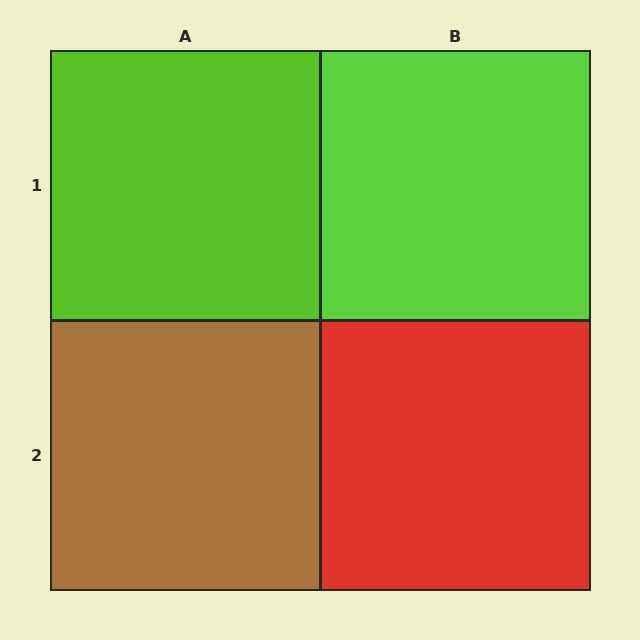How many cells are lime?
2 cells are lime.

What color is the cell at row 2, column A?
Brown.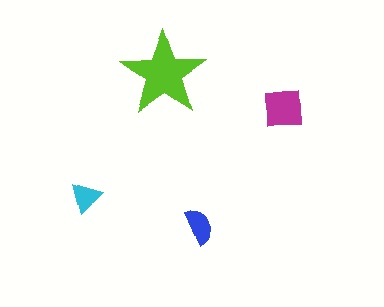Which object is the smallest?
The cyan triangle.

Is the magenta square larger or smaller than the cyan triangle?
Larger.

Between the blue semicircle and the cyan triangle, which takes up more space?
The blue semicircle.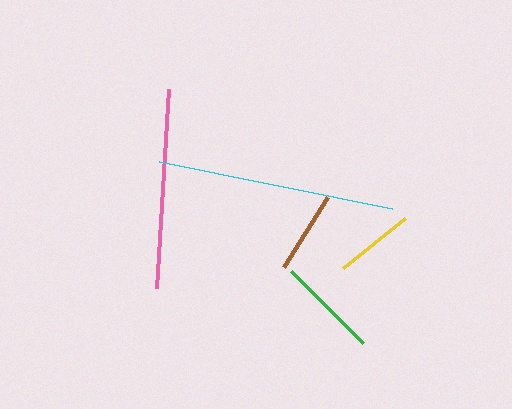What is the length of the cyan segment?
The cyan segment is approximately 238 pixels long.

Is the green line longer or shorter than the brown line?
The green line is longer than the brown line.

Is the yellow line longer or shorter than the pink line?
The pink line is longer than the yellow line.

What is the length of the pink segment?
The pink segment is approximately 199 pixels long.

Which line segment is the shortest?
The yellow line is the shortest at approximately 80 pixels.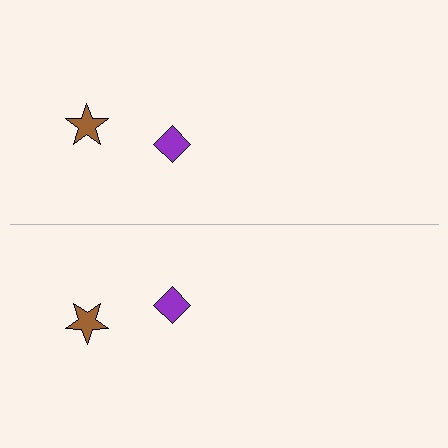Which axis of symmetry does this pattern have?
The pattern has a horizontal axis of symmetry running through the center of the image.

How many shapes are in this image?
There are 4 shapes in this image.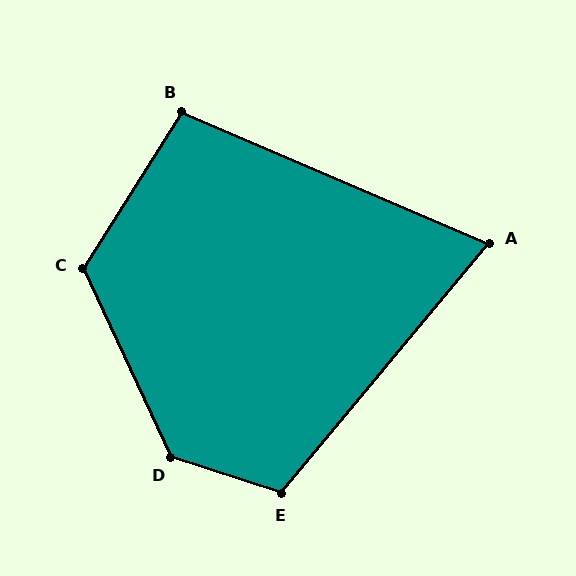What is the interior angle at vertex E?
Approximately 111 degrees (obtuse).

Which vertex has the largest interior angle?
D, at approximately 133 degrees.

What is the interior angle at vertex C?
Approximately 123 degrees (obtuse).